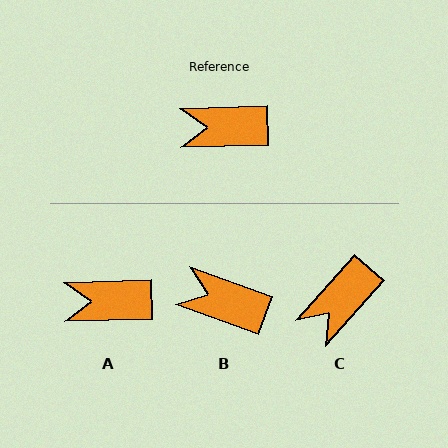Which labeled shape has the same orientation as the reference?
A.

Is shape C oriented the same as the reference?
No, it is off by about 46 degrees.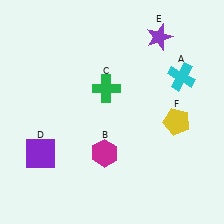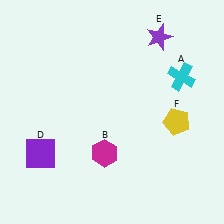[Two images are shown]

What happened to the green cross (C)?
The green cross (C) was removed in Image 2. It was in the top-left area of Image 1.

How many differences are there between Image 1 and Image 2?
There is 1 difference between the two images.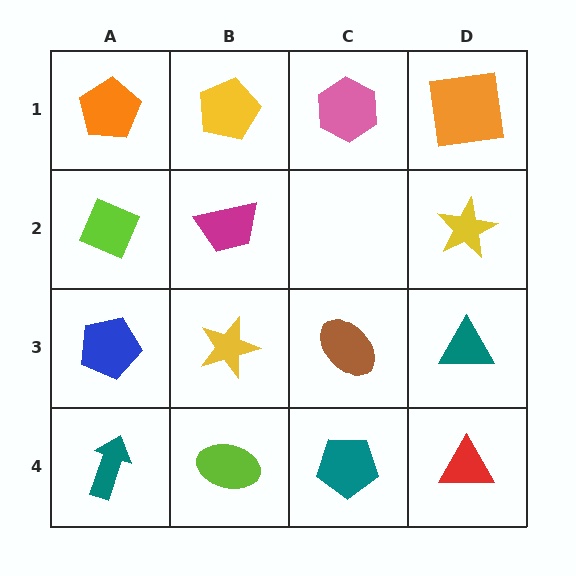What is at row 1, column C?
A pink hexagon.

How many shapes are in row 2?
3 shapes.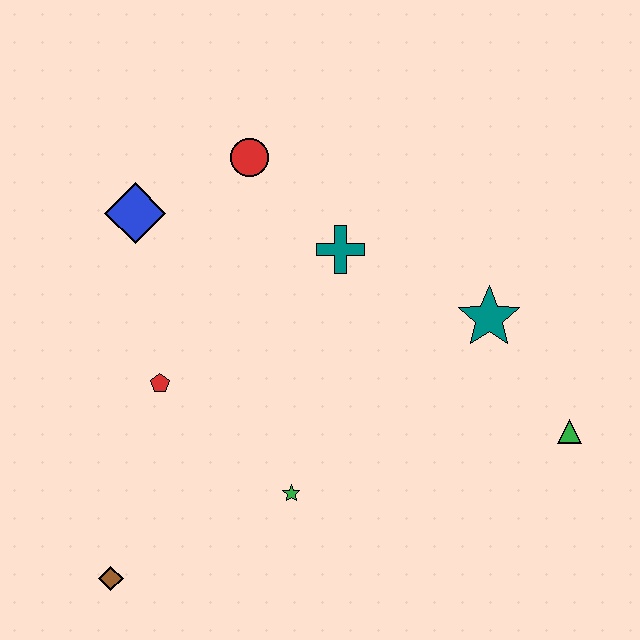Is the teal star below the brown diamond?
No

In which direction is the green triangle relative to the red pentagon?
The green triangle is to the right of the red pentagon.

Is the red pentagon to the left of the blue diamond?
No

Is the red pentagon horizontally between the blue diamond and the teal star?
Yes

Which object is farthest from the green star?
The red circle is farthest from the green star.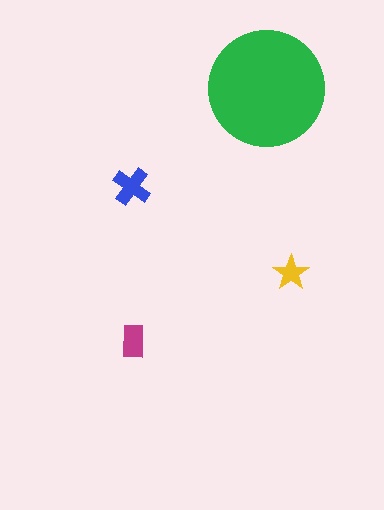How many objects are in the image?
There are 4 objects in the image.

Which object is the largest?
The green circle.